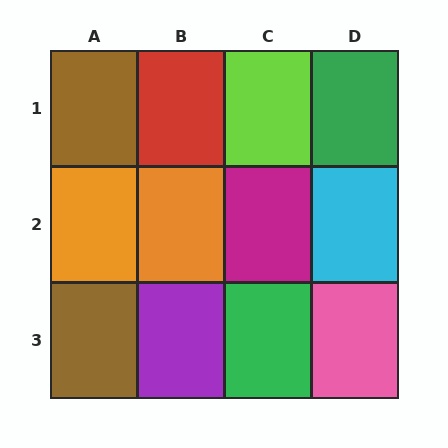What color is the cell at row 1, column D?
Green.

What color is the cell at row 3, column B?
Purple.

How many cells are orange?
2 cells are orange.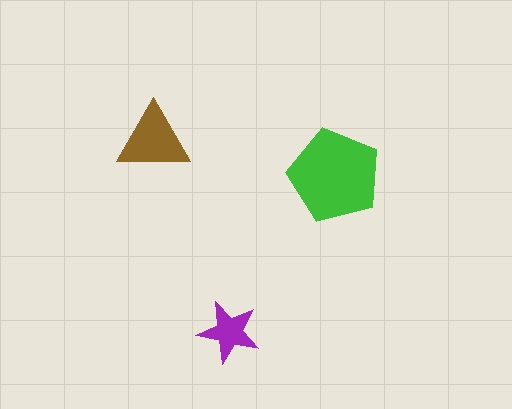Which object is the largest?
The green pentagon.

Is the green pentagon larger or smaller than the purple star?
Larger.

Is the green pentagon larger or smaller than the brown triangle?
Larger.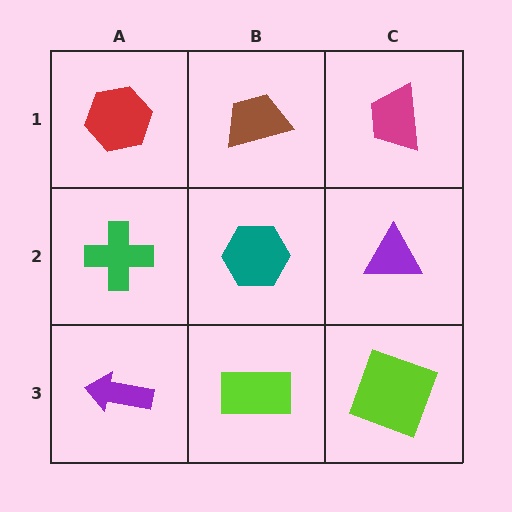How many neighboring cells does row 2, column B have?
4.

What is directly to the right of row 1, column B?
A magenta trapezoid.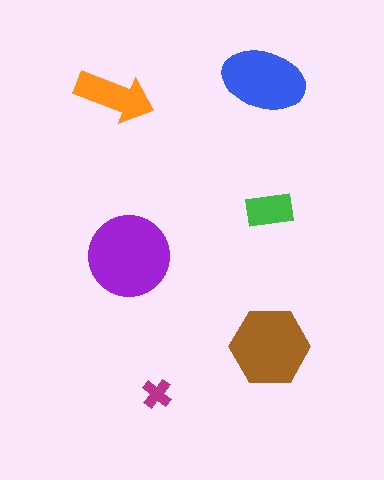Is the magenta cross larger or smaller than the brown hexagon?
Smaller.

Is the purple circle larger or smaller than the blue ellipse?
Larger.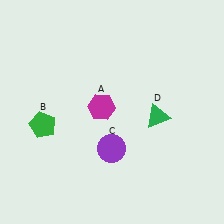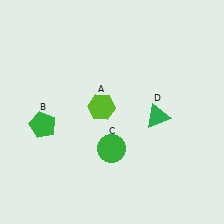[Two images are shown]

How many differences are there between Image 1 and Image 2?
There are 2 differences between the two images.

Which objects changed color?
A changed from magenta to lime. C changed from purple to green.